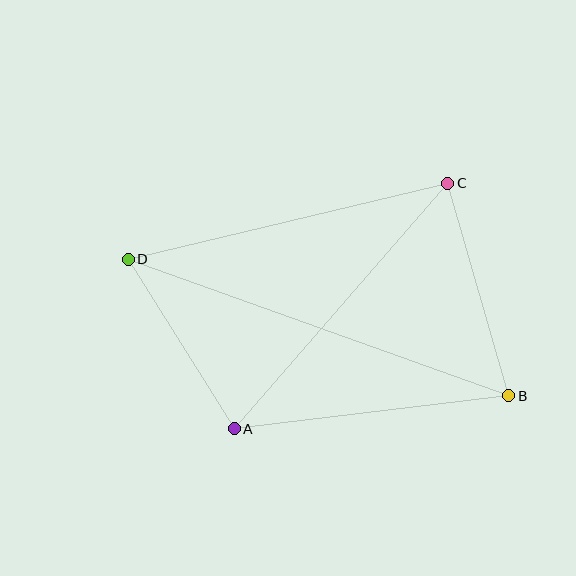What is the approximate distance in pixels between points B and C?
The distance between B and C is approximately 221 pixels.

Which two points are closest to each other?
Points A and D are closest to each other.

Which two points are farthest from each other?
Points B and D are farthest from each other.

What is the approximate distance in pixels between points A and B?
The distance between A and B is approximately 276 pixels.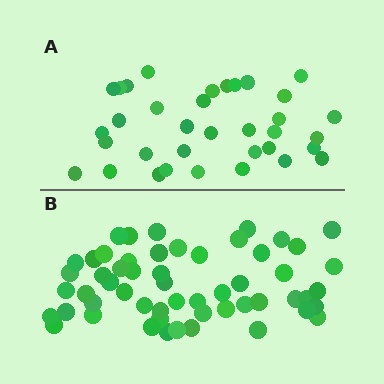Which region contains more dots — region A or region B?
Region B (the bottom region) has more dots.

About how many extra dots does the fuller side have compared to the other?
Region B has approximately 20 more dots than region A.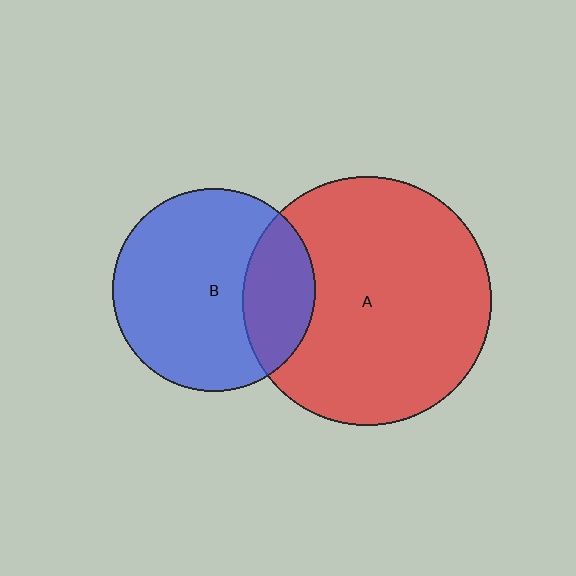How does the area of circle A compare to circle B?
Approximately 1.5 times.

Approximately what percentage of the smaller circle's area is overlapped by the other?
Approximately 25%.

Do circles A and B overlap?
Yes.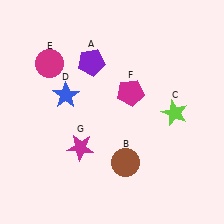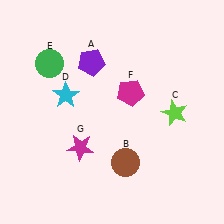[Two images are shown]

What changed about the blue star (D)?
In Image 1, D is blue. In Image 2, it changed to cyan.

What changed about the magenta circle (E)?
In Image 1, E is magenta. In Image 2, it changed to green.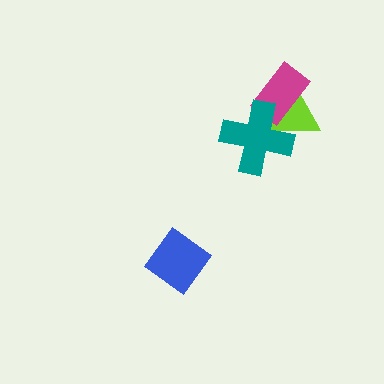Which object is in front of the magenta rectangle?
The teal cross is in front of the magenta rectangle.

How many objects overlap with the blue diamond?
0 objects overlap with the blue diamond.